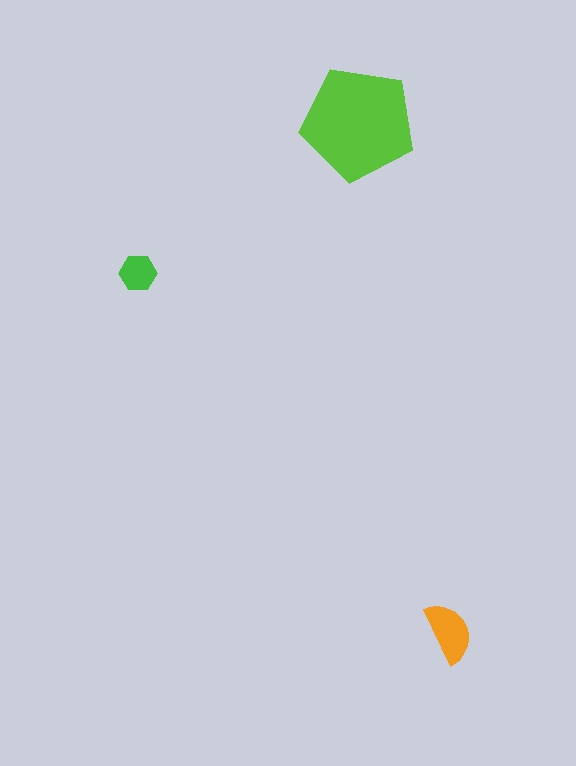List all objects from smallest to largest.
The green hexagon, the orange semicircle, the lime pentagon.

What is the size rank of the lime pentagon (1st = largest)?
1st.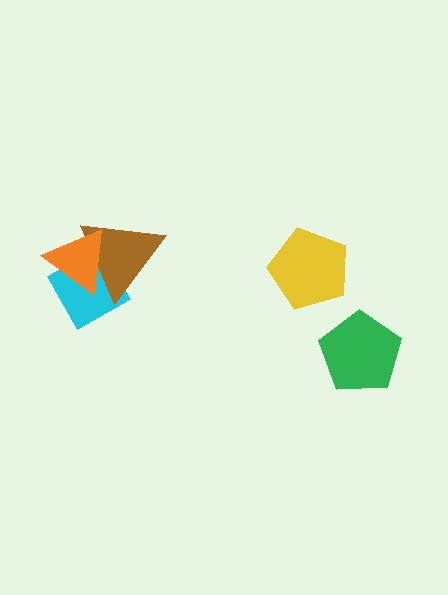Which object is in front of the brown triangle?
The orange triangle is in front of the brown triangle.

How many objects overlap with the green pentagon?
0 objects overlap with the green pentagon.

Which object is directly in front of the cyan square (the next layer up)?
The brown triangle is directly in front of the cyan square.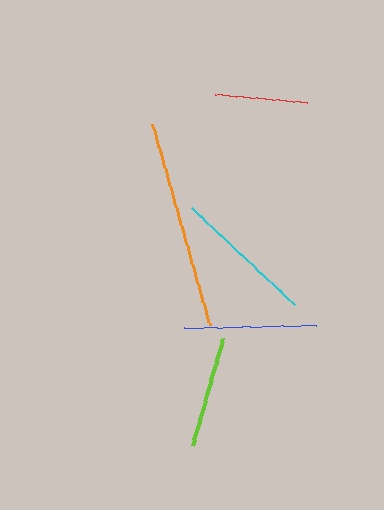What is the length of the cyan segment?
The cyan segment is approximately 141 pixels long.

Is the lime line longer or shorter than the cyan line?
The cyan line is longer than the lime line.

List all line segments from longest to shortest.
From longest to shortest: orange, cyan, blue, lime, red.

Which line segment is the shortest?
The red line is the shortest at approximately 93 pixels.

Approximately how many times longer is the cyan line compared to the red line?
The cyan line is approximately 1.5 times the length of the red line.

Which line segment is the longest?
The orange line is the longest at approximately 209 pixels.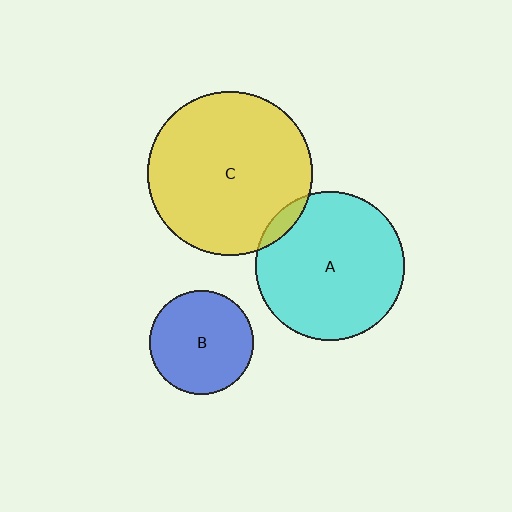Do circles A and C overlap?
Yes.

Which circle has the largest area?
Circle C (yellow).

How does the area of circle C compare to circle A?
Approximately 1.2 times.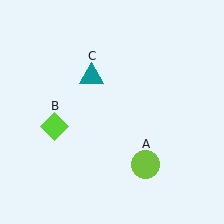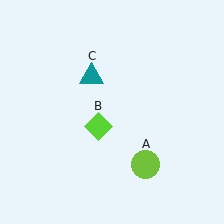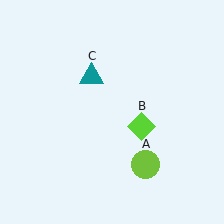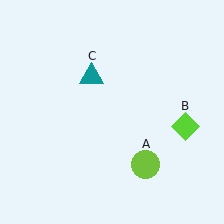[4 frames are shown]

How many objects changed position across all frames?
1 object changed position: lime diamond (object B).